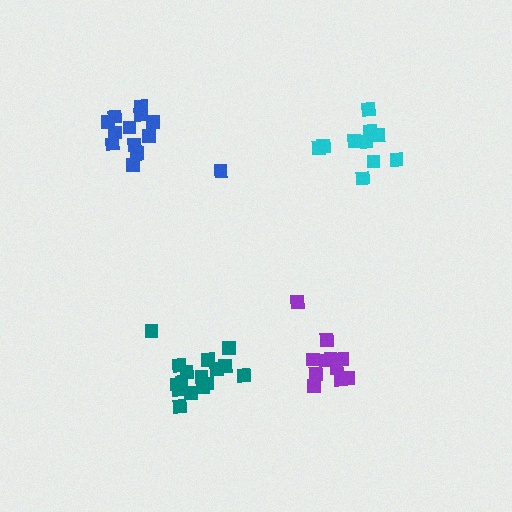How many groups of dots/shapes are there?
There are 4 groups.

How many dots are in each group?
Group 1: 11 dots, Group 2: 17 dots, Group 3: 11 dots, Group 4: 13 dots (52 total).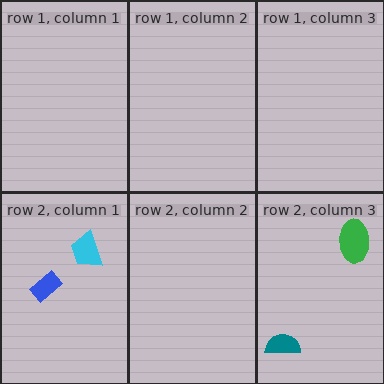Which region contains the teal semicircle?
The row 2, column 3 region.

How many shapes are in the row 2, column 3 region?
2.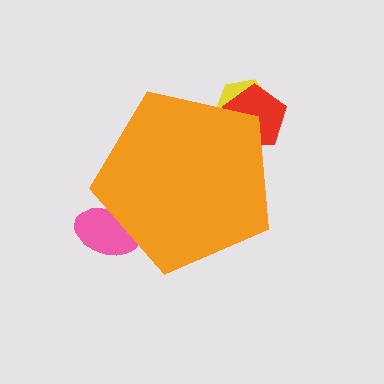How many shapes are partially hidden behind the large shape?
3 shapes are partially hidden.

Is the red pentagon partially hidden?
Yes, the red pentagon is partially hidden behind the orange pentagon.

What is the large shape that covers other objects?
An orange pentagon.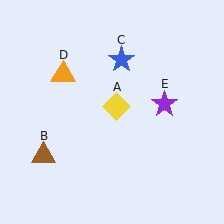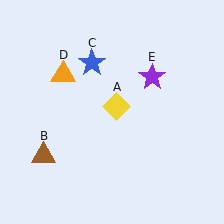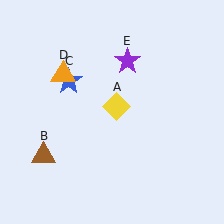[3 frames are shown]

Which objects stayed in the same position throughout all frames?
Yellow diamond (object A) and brown triangle (object B) and orange triangle (object D) remained stationary.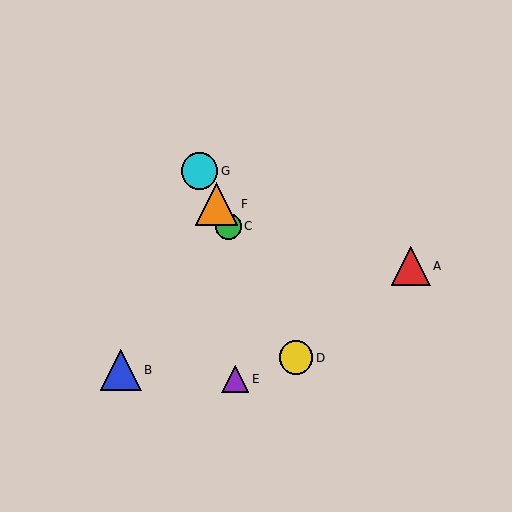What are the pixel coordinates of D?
Object D is at (296, 358).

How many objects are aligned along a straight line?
4 objects (C, D, F, G) are aligned along a straight line.